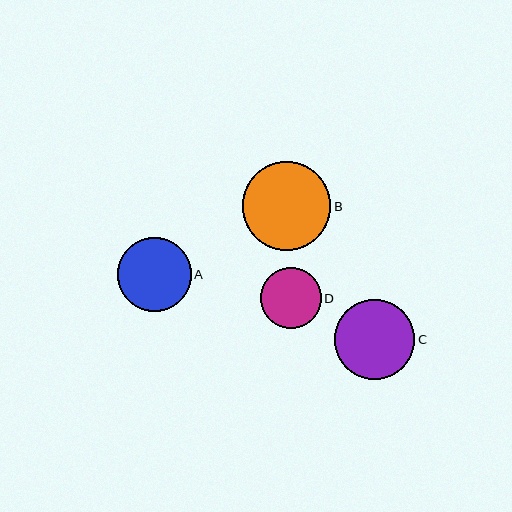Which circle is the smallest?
Circle D is the smallest with a size of approximately 61 pixels.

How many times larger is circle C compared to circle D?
Circle C is approximately 1.3 times the size of circle D.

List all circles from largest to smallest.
From largest to smallest: B, C, A, D.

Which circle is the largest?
Circle B is the largest with a size of approximately 89 pixels.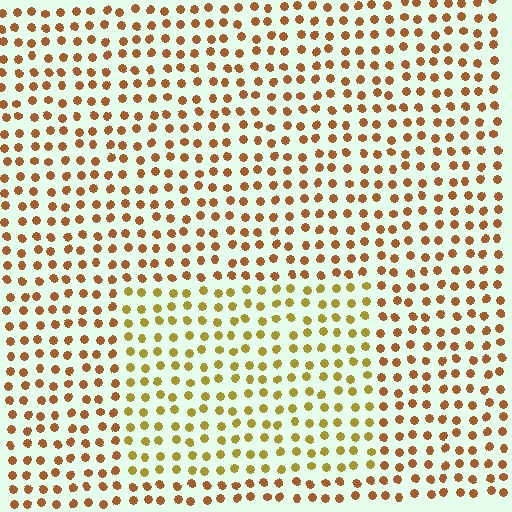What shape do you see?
I see a rectangle.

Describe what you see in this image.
The image is filled with small brown elements in a uniform arrangement. A rectangle-shaped region is visible where the elements are tinted to a slightly different hue, forming a subtle color boundary.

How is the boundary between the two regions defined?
The boundary is defined purely by a slight shift in hue (about 30 degrees). Spacing, size, and orientation are identical on both sides.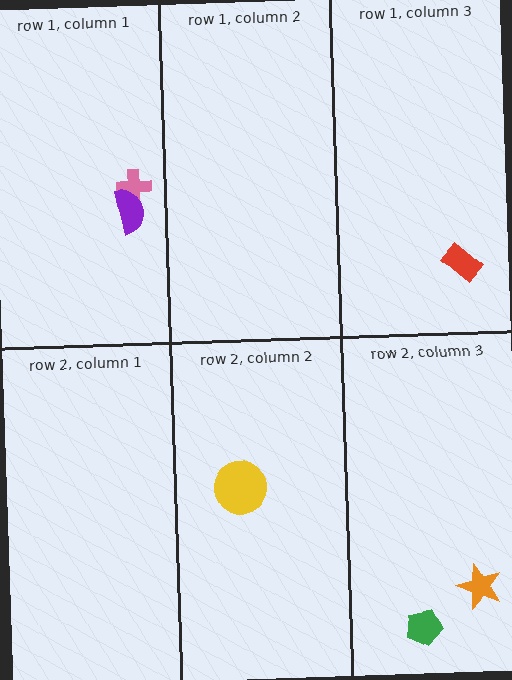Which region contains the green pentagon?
The row 2, column 3 region.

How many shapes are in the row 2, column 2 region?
1.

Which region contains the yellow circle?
The row 2, column 2 region.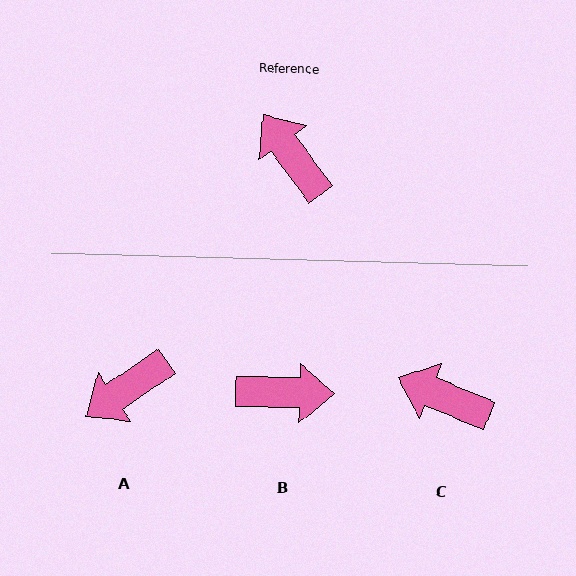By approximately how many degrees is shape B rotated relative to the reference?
Approximately 128 degrees clockwise.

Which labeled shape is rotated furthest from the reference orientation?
B, about 128 degrees away.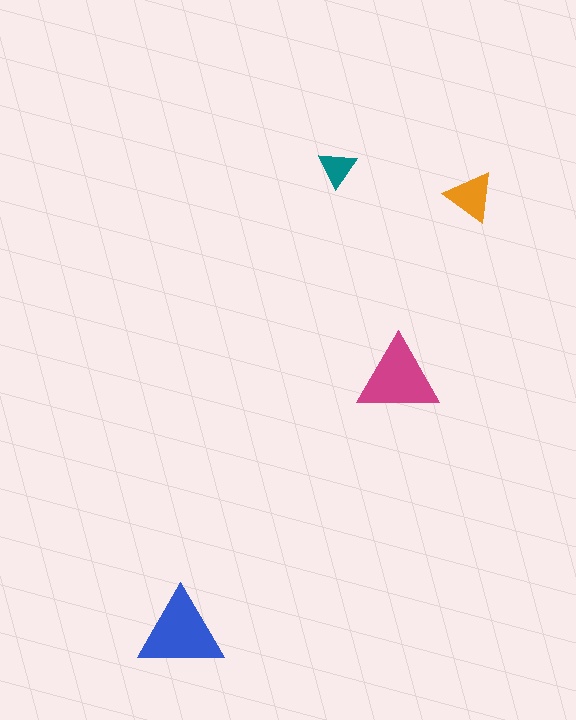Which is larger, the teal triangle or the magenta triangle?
The magenta one.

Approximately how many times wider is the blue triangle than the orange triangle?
About 1.5 times wider.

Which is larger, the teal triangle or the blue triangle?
The blue one.